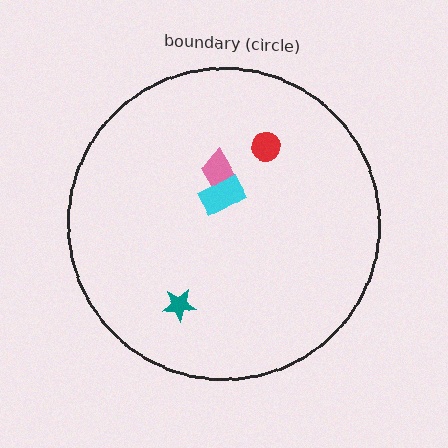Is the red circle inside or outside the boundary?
Inside.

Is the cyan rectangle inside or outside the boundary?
Inside.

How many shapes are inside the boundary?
4 inside, 0 outside.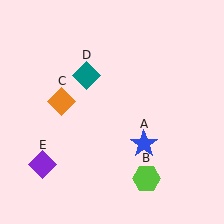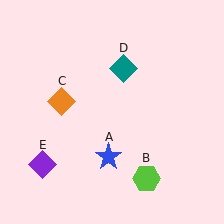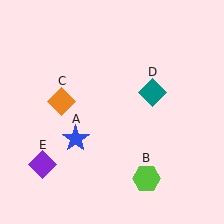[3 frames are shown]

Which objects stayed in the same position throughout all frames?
Lime hexagon (object B) and orange diamond (object C) and purple diamond (object E) remained stationary.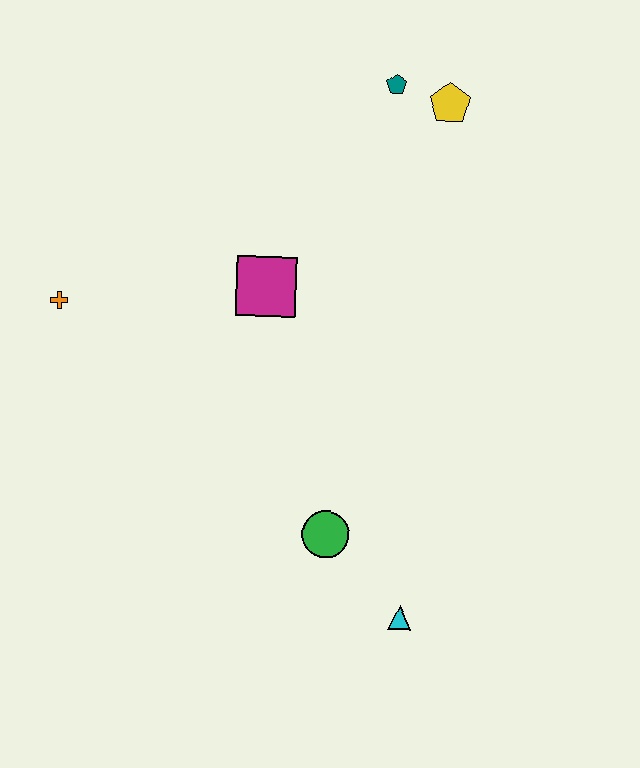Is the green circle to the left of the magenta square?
No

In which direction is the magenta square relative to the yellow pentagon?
The magenta square is below the yellow pentagon.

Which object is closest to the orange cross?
The magenta square is closest to the orange cross.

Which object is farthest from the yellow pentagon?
The cyan triangle is farthest from the yellow pentagon.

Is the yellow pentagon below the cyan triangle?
No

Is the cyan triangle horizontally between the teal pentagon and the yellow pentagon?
Yes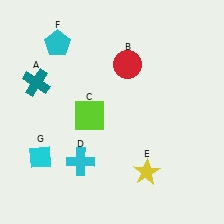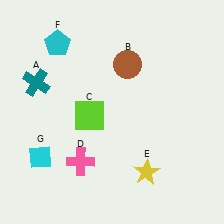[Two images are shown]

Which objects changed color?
B changed from red to brown. D changed from cyan to pink.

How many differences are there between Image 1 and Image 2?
There are 2 differences between the two images.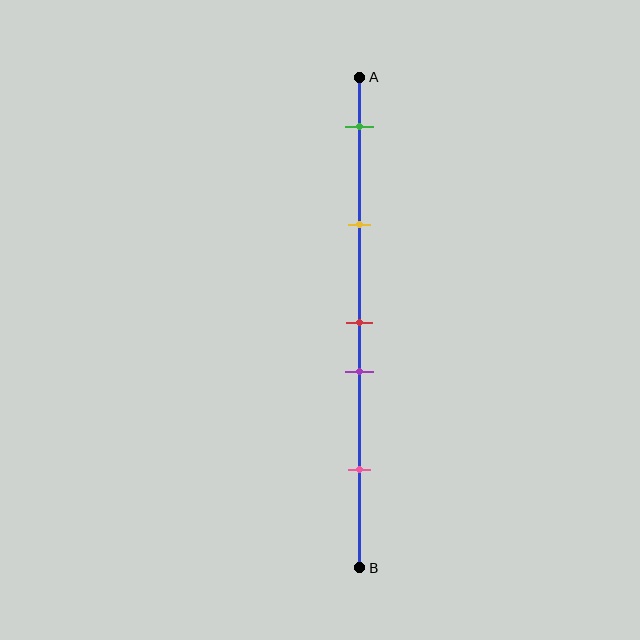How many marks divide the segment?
There are 5 marks dividing the segment.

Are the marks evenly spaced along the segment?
No, the marks are not evenly spaced.